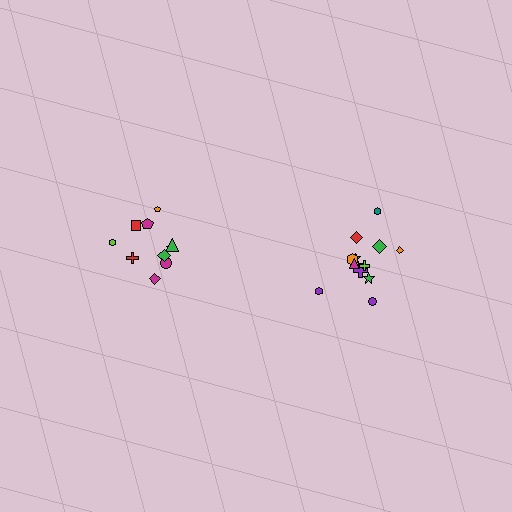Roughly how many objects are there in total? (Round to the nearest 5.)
Roughly 20 objects in total.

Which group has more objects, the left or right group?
The right group.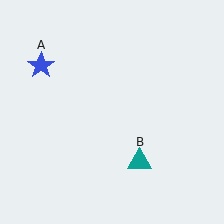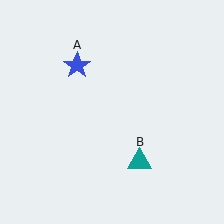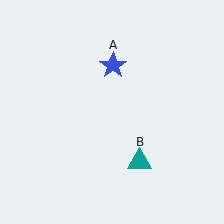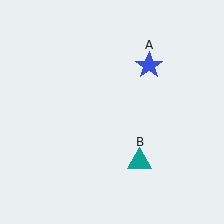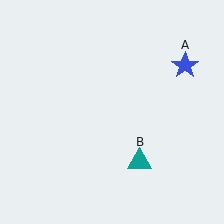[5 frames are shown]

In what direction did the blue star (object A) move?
The blue star (object A) moved right.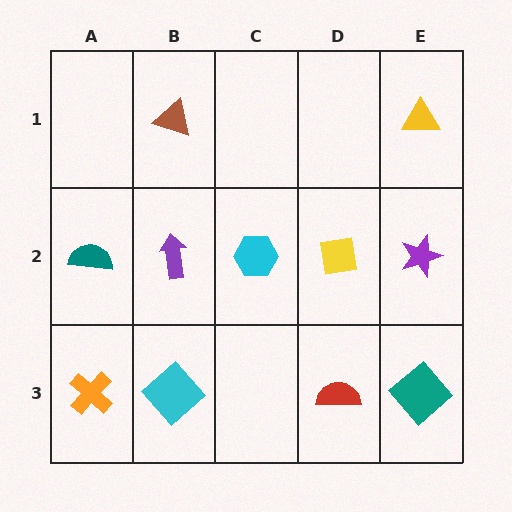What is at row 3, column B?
A cyan diamond.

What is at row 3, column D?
A red semicircle.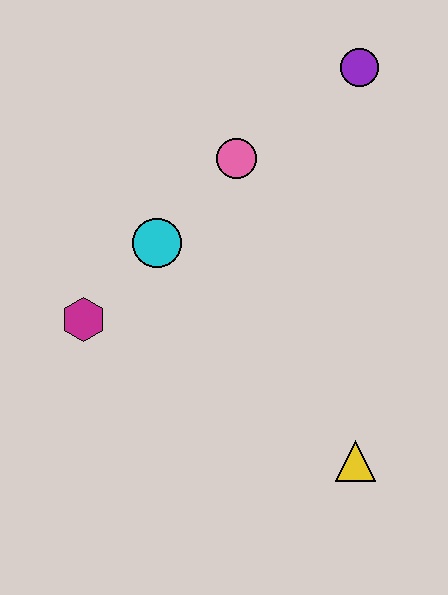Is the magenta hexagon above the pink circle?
No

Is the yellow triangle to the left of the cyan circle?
No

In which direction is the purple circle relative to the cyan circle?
The purple circle is to the right of the cyan circle.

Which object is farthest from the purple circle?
The yellow triangle is farthest from the purple circle.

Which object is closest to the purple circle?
The pink circle is closest to the purple circle.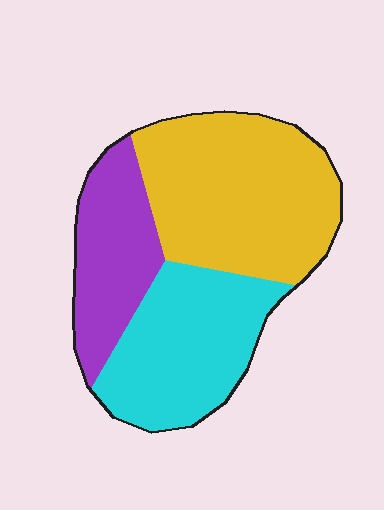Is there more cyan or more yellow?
Yellow.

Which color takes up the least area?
Purple, at roughly 25%.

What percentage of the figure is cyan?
Cyan takes up about one third (1/3) of the figure.